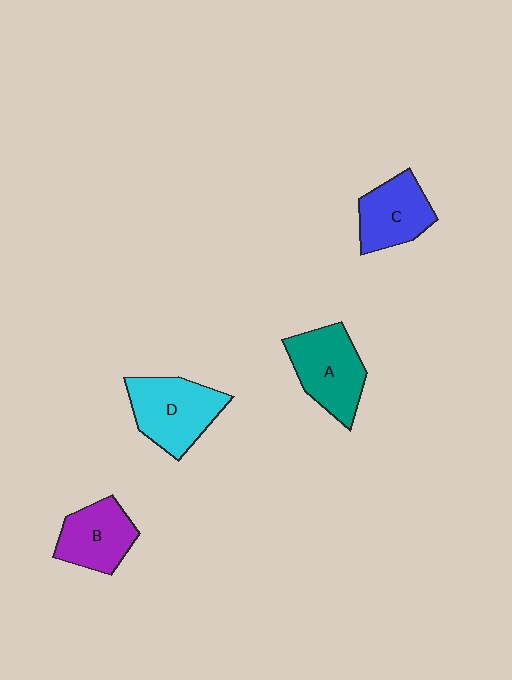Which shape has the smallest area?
Shape B (purple).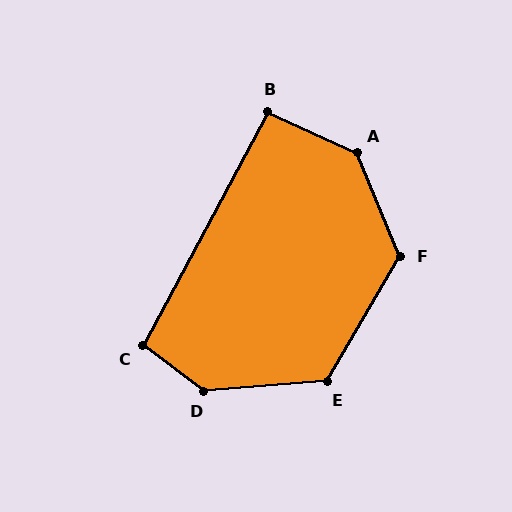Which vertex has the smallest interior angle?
B, at approximately 94 degrees.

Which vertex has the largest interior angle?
D, at approximately 139 degrees.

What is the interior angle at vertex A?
Approximately 137 degrees (obtuse).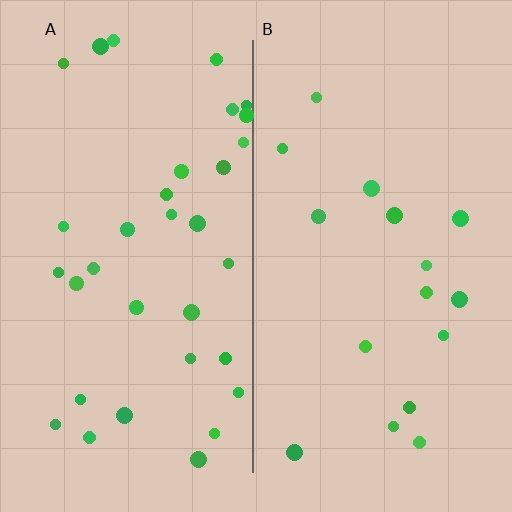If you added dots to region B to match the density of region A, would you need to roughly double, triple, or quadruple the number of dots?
Approximately double.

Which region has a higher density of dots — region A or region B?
A (the left).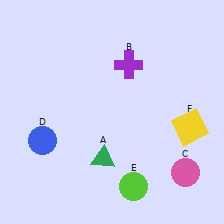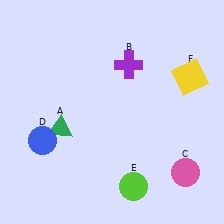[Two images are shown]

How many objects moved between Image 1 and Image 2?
2 objects moved between the two images.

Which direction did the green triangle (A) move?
The green triangle (A) moved left.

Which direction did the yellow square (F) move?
The yellow square (F) moved up.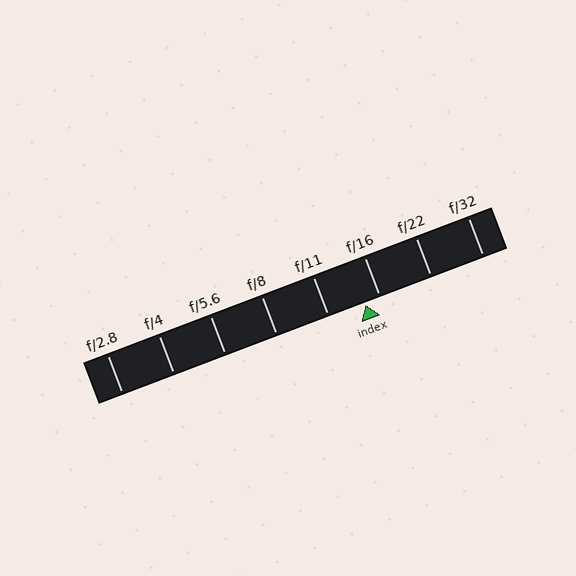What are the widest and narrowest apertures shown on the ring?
The widest aperture shown is f/2.8 and the narrowest is f/32.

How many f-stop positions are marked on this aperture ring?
There are 8 f-stop positions marked.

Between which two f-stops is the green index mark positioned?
The index mark is between f/11 and f/16.